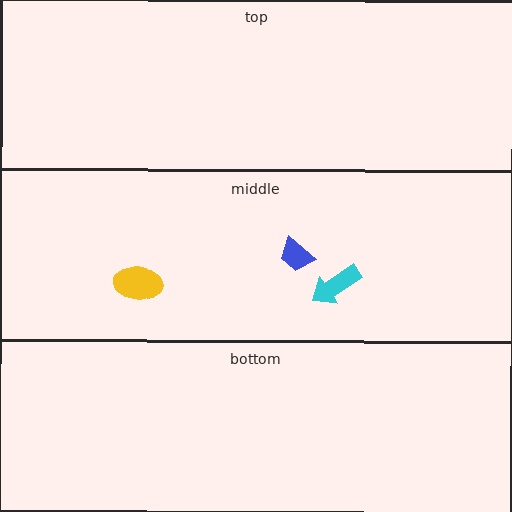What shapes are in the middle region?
The cyan arrow, the yellow ellipse, the blue trapezoid.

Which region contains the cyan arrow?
The middle region.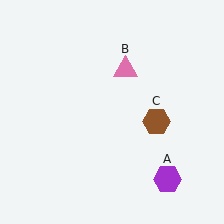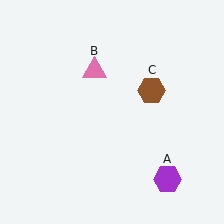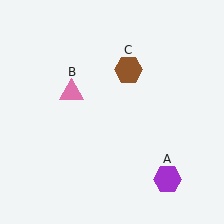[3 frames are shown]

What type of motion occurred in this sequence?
The pink triangle (object B), brown hexagon (object C) rotated counterclockwise around the center of the scene.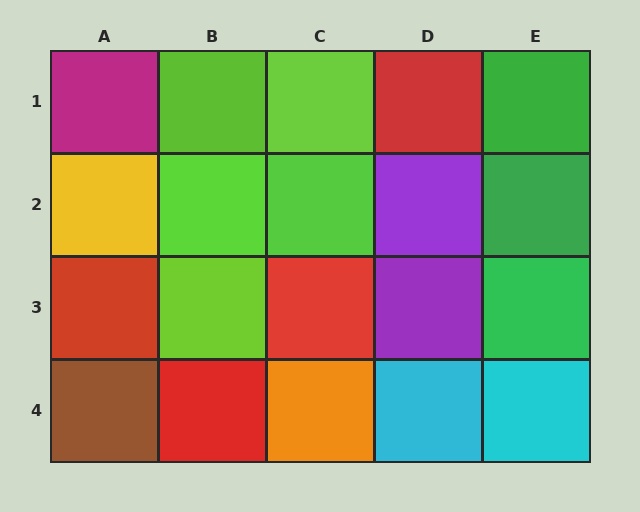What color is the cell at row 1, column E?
Green.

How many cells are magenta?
1 cell is magenta.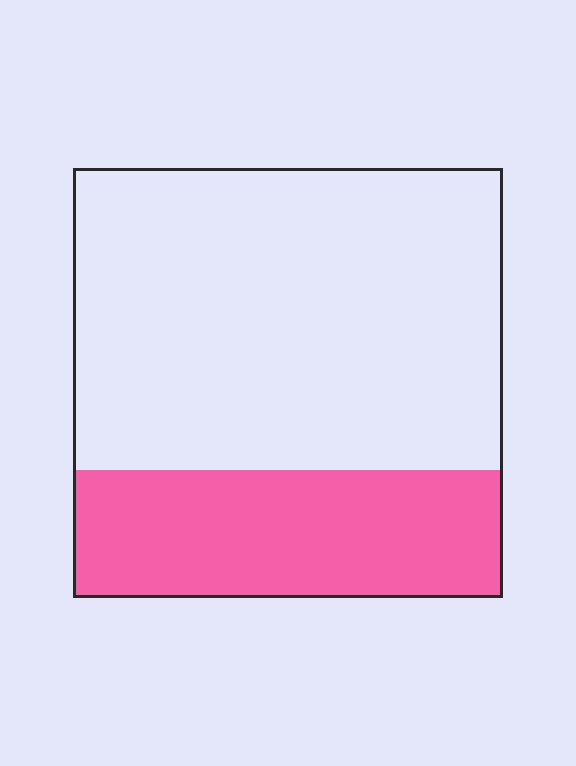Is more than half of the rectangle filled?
No.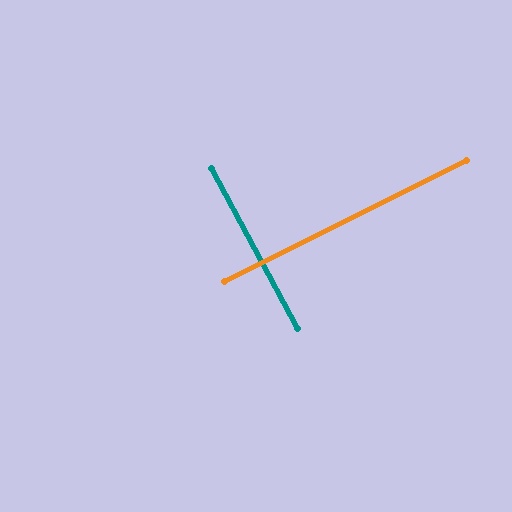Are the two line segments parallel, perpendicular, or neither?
Perpendicular — they meet at approximately 88°.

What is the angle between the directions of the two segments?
Approximately 88 degrees.